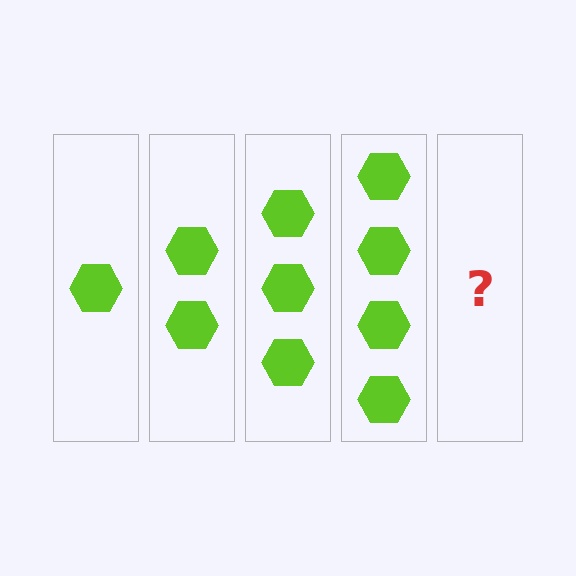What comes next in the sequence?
The next element should be 5 hexagons.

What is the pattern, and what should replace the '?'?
The pattern is that each step adds one more hexagon. The '?' should be 5 hexagons.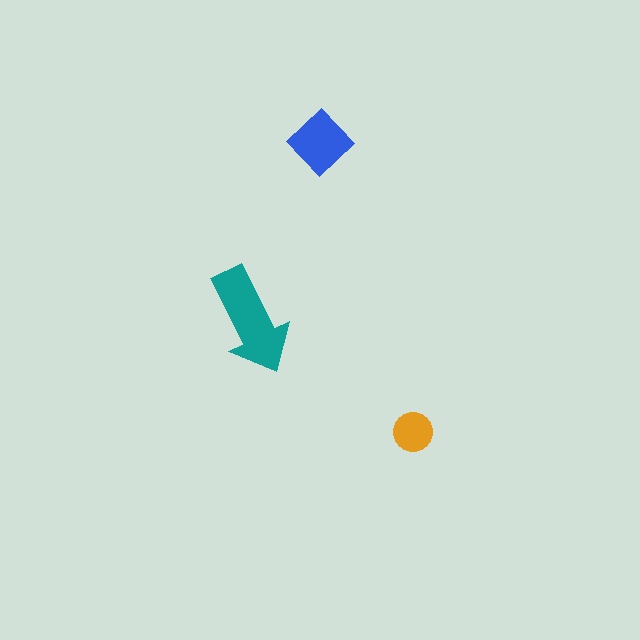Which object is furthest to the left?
The teal arrow is leftmost.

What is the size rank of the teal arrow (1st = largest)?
1st.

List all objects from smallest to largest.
The orange circle, the blue diamond, the teal arrow.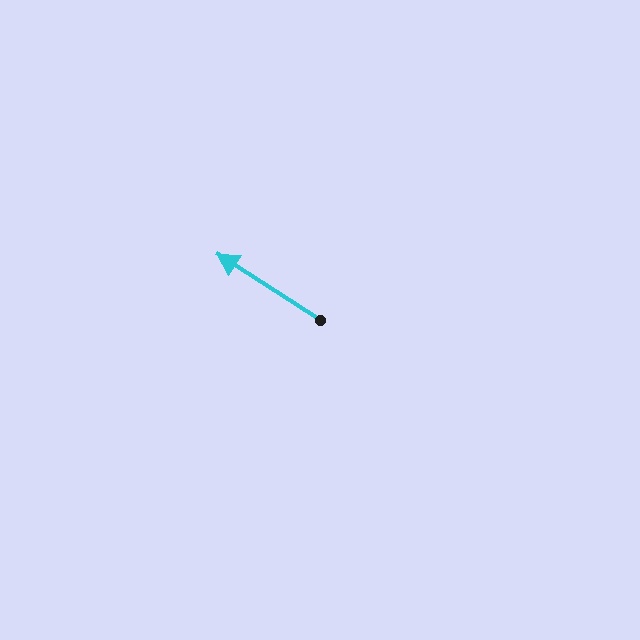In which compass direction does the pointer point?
Northwest.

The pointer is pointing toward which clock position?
Roughly 10 o'clock.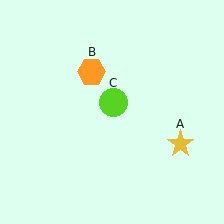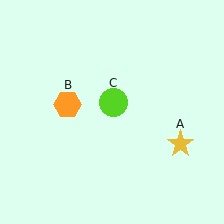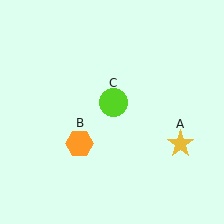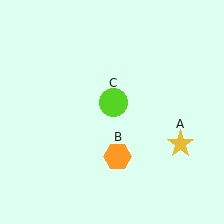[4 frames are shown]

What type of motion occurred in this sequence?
The orange hexagon (object B) rotated counterclockwise around the center of the scene.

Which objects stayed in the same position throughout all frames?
Yellow star (object A) and lime circle (object C) remained stationary.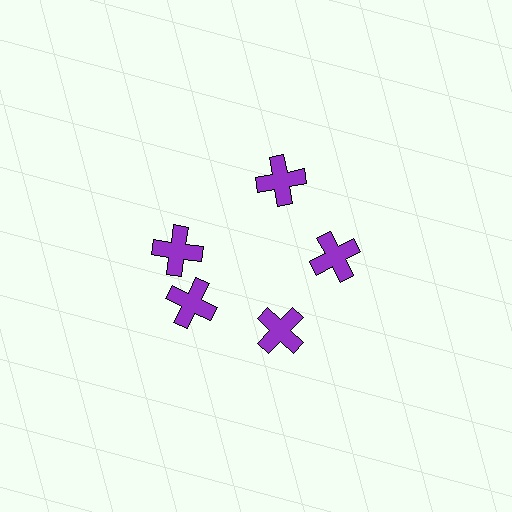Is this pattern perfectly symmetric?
No. The 5 purple crosses are arranged in a ring, but one element near the 10 o'clock position is rotated out of alignment along the ring, breaking the 5-fold rotational symmetry.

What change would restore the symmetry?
The symmetry would be restored by rotating it back into even spacing with its neighbors so that all 5 crosses sit at equal angles and equal distance from the center.